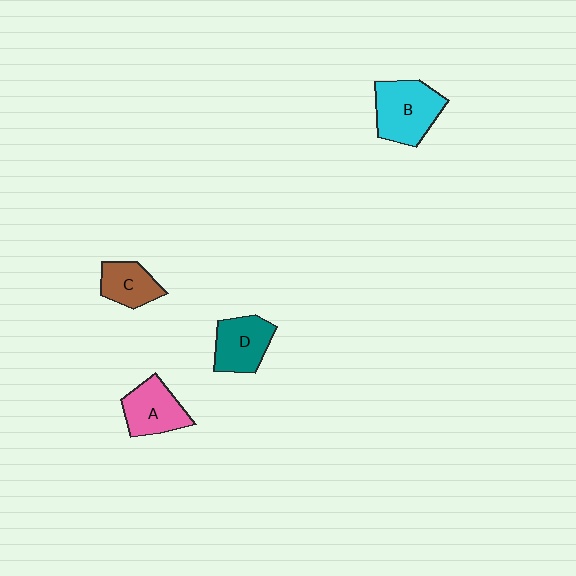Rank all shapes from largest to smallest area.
From largest to smallest: B (cyan), D (teal), A (pink), C (brown).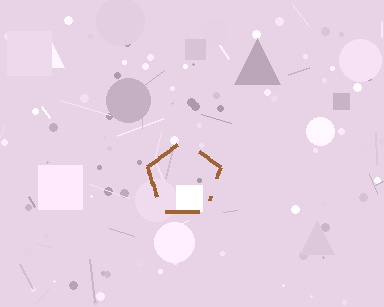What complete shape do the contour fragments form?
The contour fragments form a pentagon.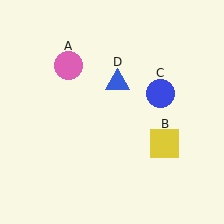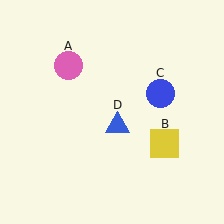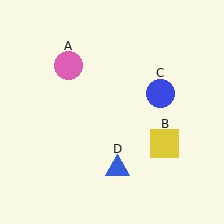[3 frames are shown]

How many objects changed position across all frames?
1 object changed position: blue triangle (object D).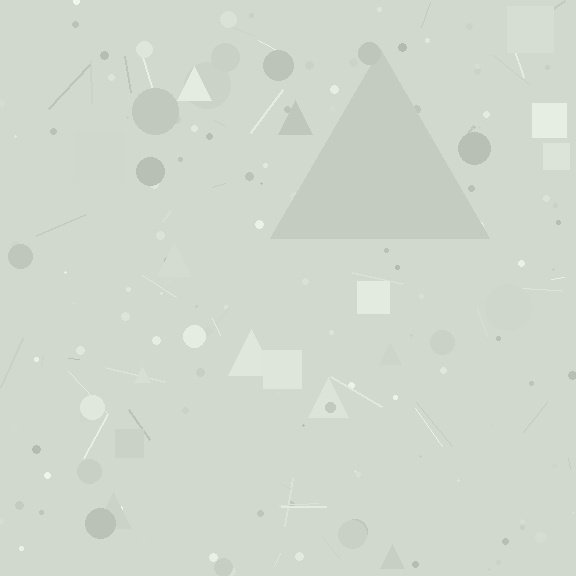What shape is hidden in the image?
A triangle is hidden in the image.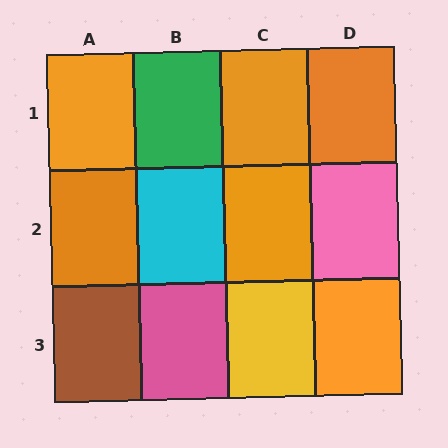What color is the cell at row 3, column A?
Brown.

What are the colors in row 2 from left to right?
Orange, cyan, orange, pink.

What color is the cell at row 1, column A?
Orange.